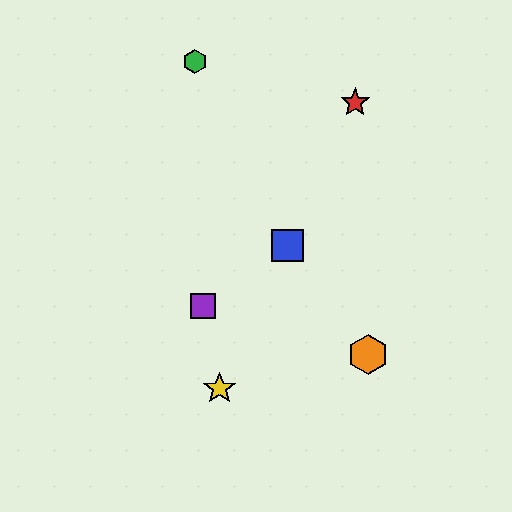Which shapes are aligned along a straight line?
The red star, the blue square, the yellow star are aligned along a straight line.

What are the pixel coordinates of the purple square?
The purple square is at (203, 306).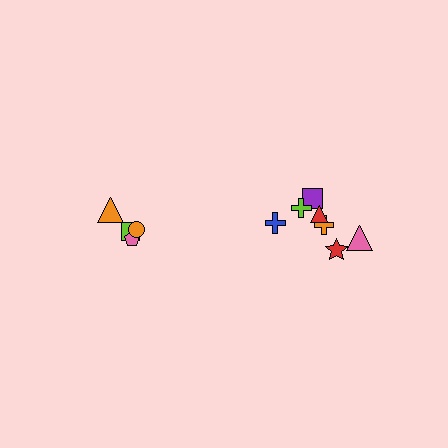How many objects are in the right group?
There are 7 objects.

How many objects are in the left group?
There are 4 objects.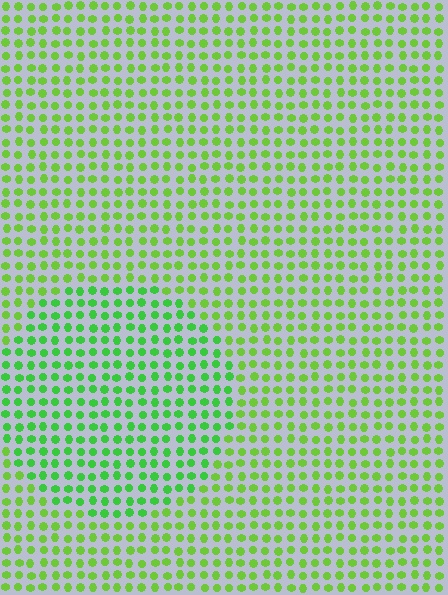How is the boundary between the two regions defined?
The boundary is defined purely by a slight shift in hue (about 24 degrees). Spacing, size, and orientation are identical on both sides.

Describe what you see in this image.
The image is filled with small lime elements in a uniform arrangement. A circle-shaped region is visible where the elements are tinted to a slightly different hue, forming a subtle color boundary.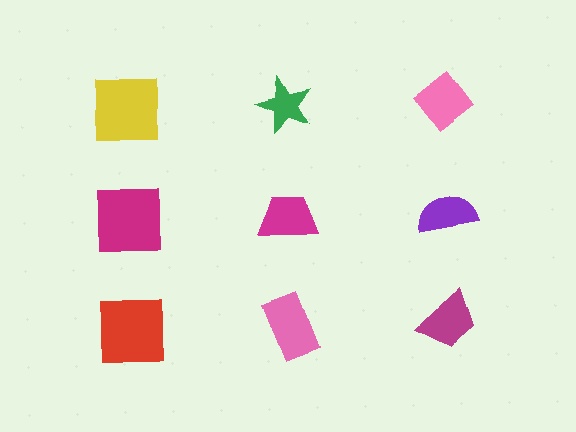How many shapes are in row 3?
3 shapes.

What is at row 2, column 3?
A purple semicircle.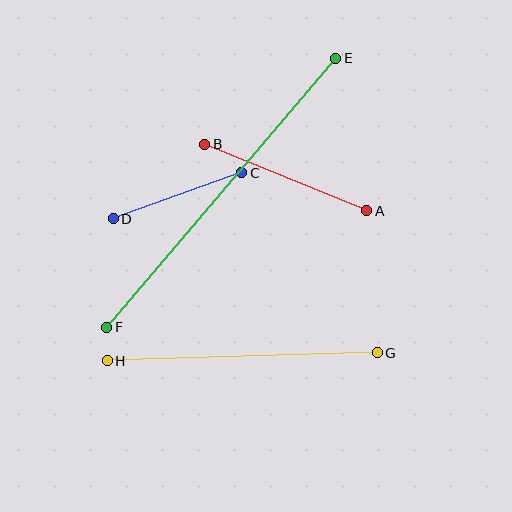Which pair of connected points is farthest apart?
Points E and F are farthest apart.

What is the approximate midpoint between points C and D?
The midpoint is at approximately (177, 196) pixels.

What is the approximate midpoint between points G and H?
The midpoint is at approximately (242, 357) pixels.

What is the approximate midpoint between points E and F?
The midpoint is at approximately (221, 193) pixels.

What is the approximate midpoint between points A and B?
The midpoint is at approximately (286, 178) pixels.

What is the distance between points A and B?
The distance is approximately 175 pixels.